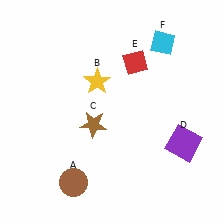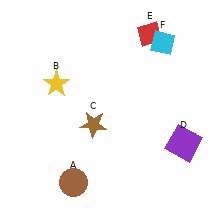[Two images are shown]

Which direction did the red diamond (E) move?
The red diamond (E) moved up.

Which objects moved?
The objects that moved are: the yellow star (B), the red diamond (E).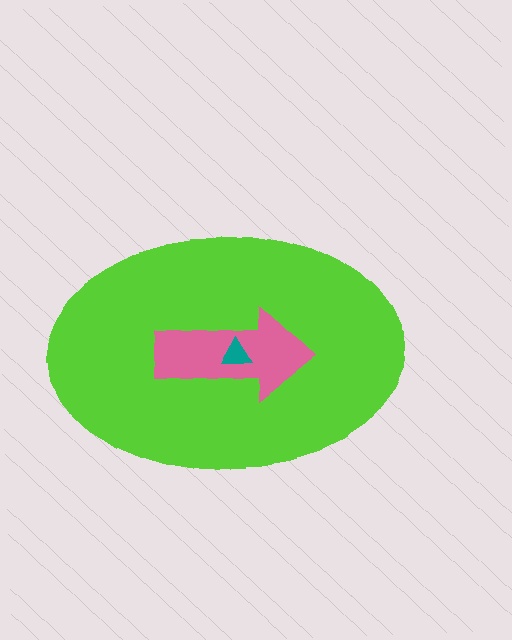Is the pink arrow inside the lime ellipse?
Yes.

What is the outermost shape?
The lime ellipse.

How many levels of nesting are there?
3.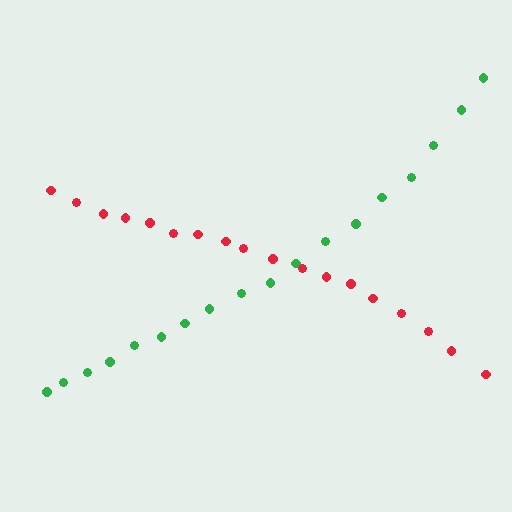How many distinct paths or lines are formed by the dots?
There are 2 distinct paths.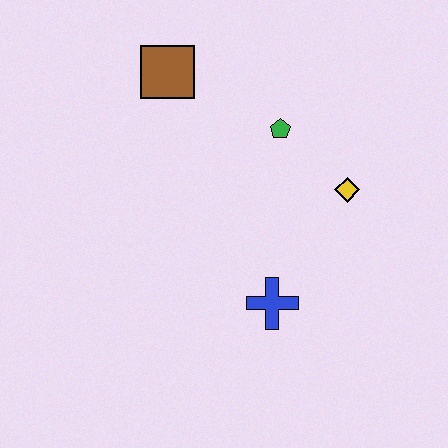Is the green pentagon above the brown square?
No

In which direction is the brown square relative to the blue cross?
The brown square is above the blue cross.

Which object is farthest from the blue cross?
The brown square is farthest from the blue cross.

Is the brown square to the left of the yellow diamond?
Yes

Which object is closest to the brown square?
The green pentagon is closest to the brown square.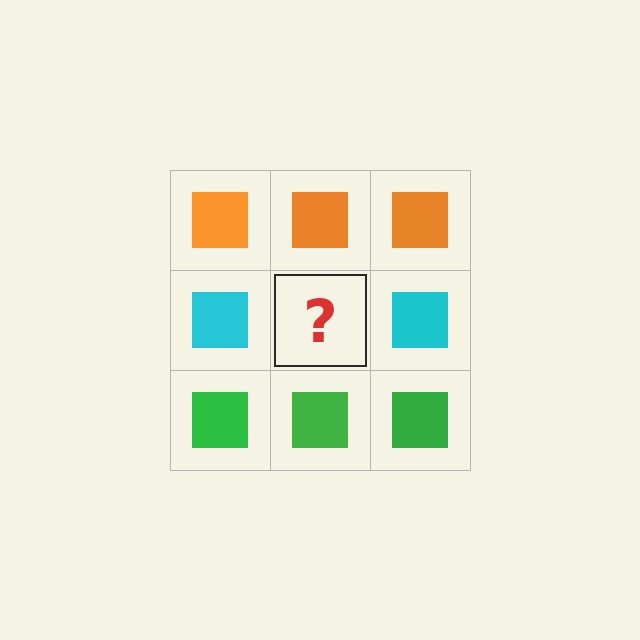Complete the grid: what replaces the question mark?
The question mark should be replaced with a cyan square.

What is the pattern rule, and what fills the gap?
The rule is that each row has a consistent color. The gap should be filled with a cyan square.